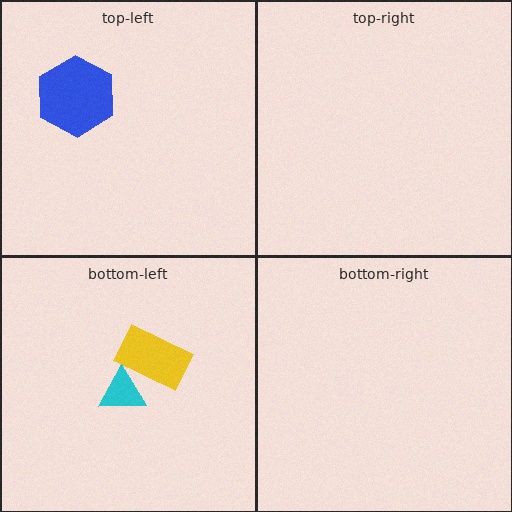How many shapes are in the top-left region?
1.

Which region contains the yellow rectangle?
The bottom-left region.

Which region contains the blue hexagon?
The top-left region.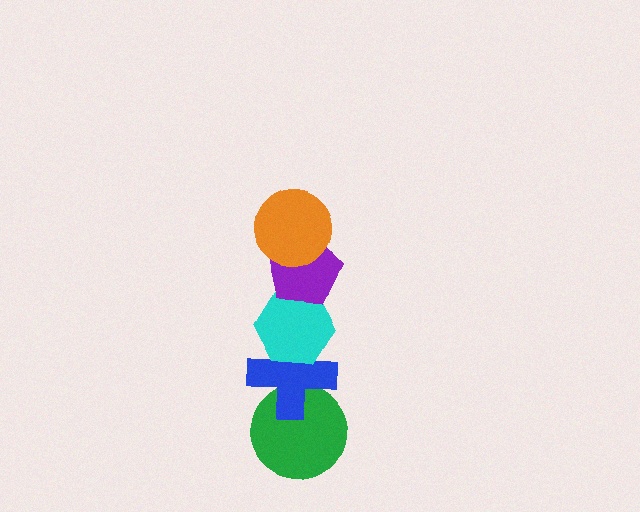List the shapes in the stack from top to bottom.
From top to bottom: the orange circle, the purple pentagon, the cyan hexagon, the blue cross, the green circle.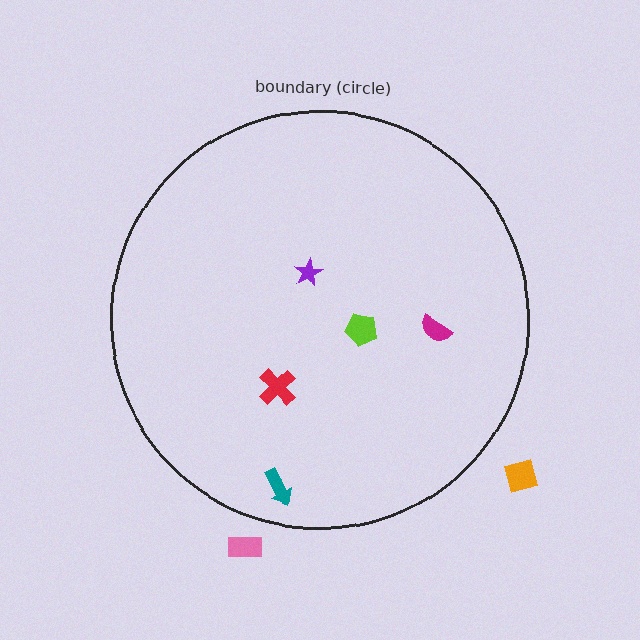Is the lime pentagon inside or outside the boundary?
Inside.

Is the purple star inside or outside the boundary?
Inside.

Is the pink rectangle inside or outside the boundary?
Outside.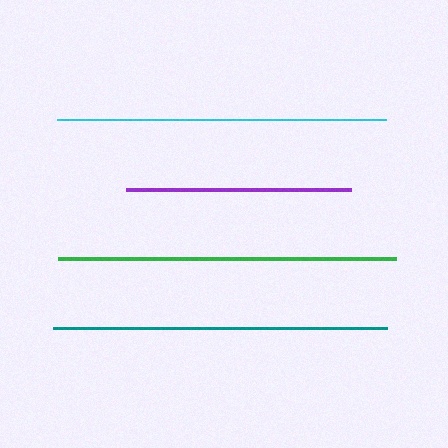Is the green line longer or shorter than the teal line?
The green line is longer than the teal line.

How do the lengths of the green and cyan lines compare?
The green and cyan lines are approximately the same length.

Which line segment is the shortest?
The purple line is the shortest at approximately 224 pixels.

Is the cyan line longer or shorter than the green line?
The green line is longer than the cyan line.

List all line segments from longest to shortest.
From longest to shortest: green, teal, cyan, purple.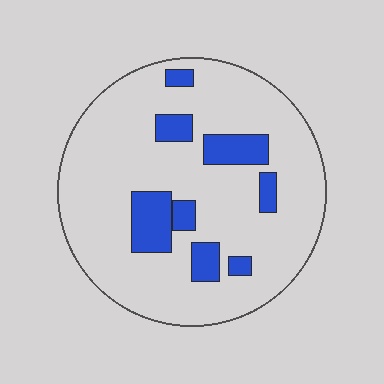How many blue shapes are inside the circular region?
8.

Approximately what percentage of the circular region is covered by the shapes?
Approximately 15%.